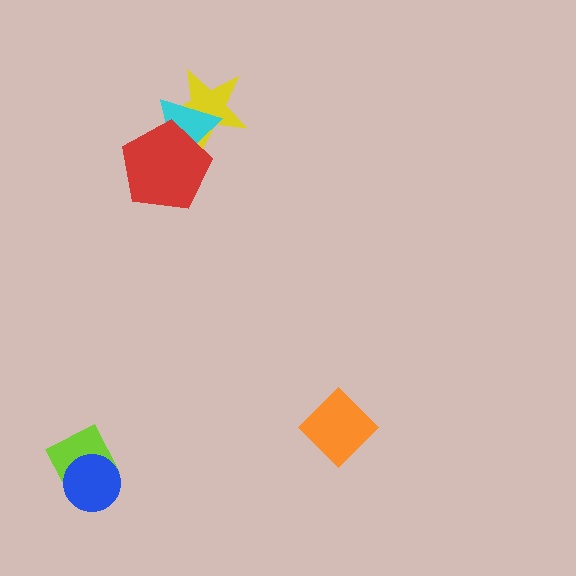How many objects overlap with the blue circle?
1 object overlaps with the blue circle.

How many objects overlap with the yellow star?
2 objects overlap with the yellow star.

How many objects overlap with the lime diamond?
1 object overlaps with the lime diamond.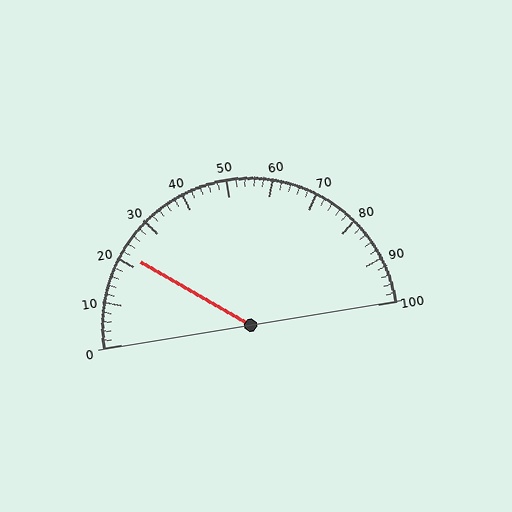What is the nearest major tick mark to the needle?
The nearest major tick mark is 20.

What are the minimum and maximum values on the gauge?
The gauge ranges from 0 to 100.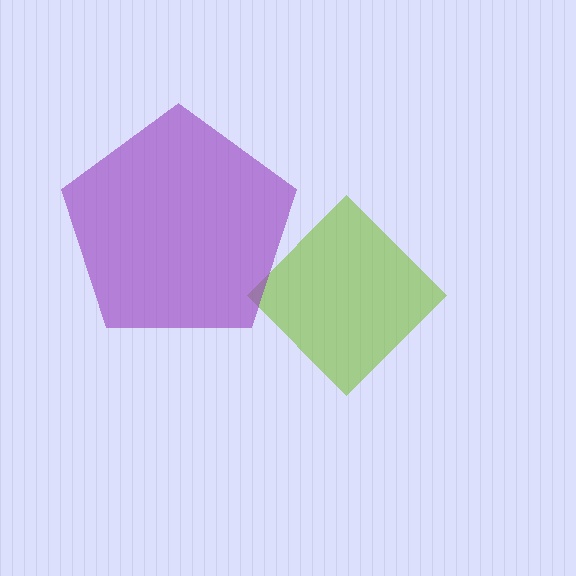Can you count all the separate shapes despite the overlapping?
Yes, there are 2 separate shapes.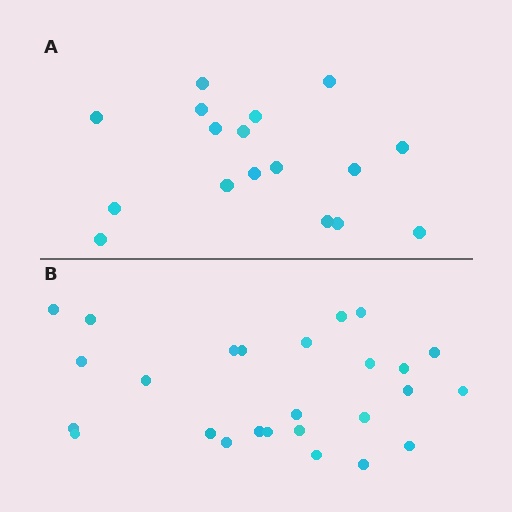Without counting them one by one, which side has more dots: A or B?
Region B (the bottom region) has more dots.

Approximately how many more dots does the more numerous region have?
Region B has roughly 8 or so more dots than region A.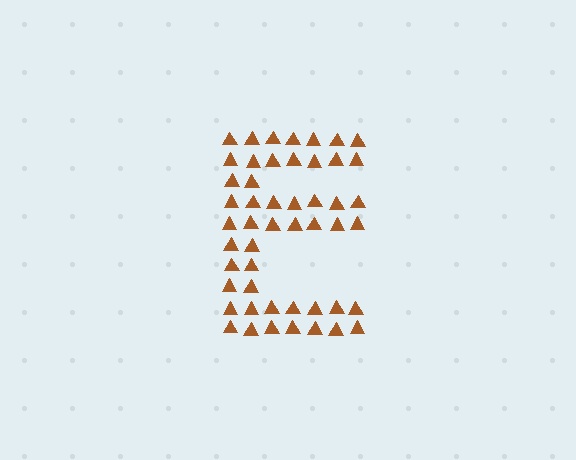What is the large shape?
The large shape is the letter E.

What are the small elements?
The small elements are triangles.